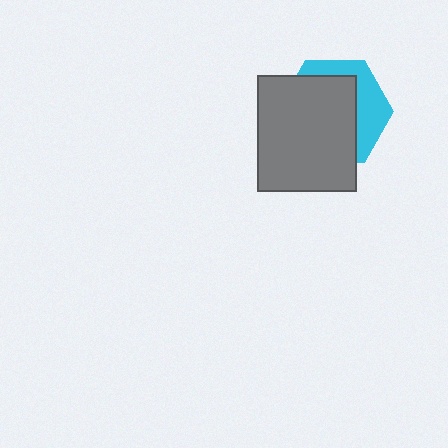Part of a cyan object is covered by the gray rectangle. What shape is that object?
It is a hexagon.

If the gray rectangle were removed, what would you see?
You would see the complete cyan hexagon.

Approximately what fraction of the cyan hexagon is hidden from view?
Roughly 66% of the cyan hexagon is hidden behind the gray rectangle.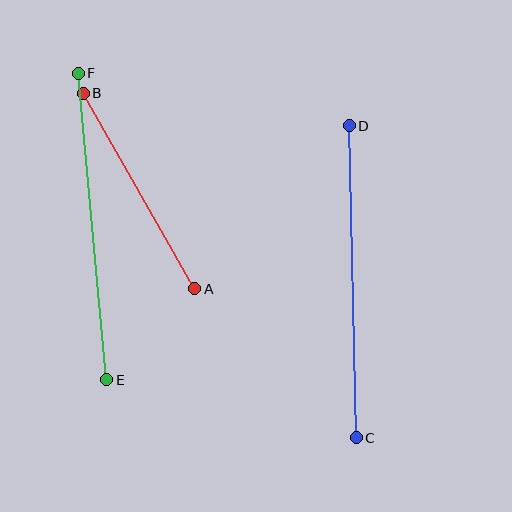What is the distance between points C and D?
The distance is approximately 312 pixels.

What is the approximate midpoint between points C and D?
The midpoint is at approximately (353, 282) pixels.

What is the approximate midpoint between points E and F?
The midpoint is at approximately (92, 226) pixels.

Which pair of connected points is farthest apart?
Points C and D are farthest apart.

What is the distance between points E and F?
The distance is approximately 308 pixels.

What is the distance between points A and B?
The distance is approximately 225 pixels.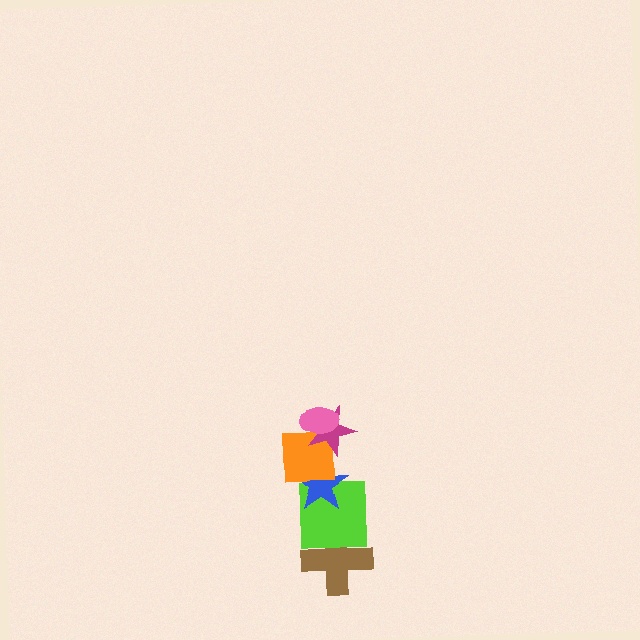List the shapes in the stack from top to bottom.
From top to bottom: the pink ellipse, the magenta star, the orange square, the blue star, the lime square, the brown cross.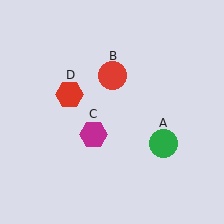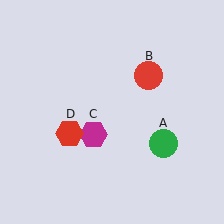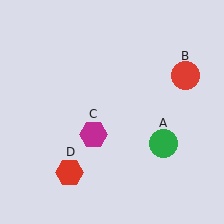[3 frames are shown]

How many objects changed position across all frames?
2 objects changed position: red circle (object B), red hexagon (object D).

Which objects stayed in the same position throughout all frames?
Green circle (object A) and magenta hexagon (object C) remained stationary.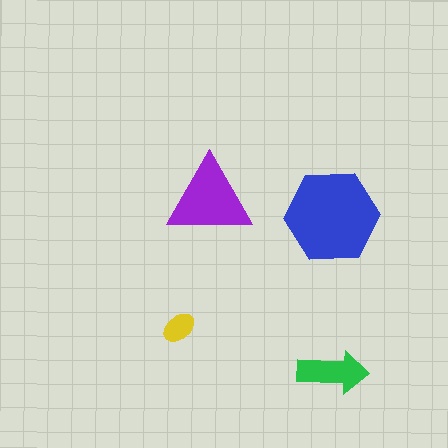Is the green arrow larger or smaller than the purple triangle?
Smaller.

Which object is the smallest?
The yellow ellipse.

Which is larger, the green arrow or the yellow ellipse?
The green arrow.